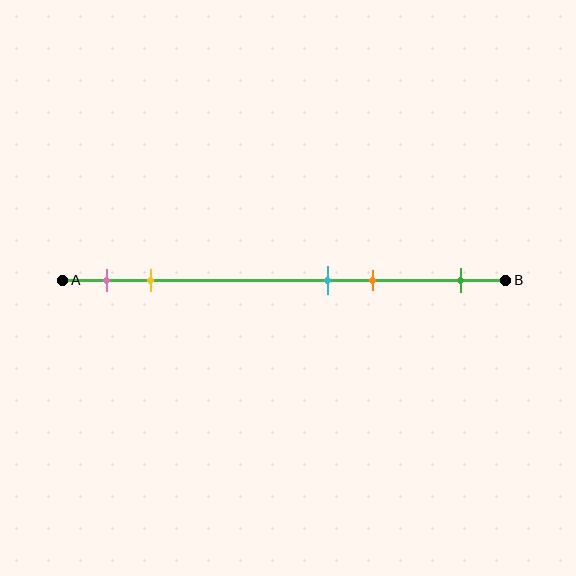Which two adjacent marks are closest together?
The cyan and orange marks are the closest adjacent pair.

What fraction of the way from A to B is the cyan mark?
The cyan mark is approximately 60% (0.6) of the way from A to B.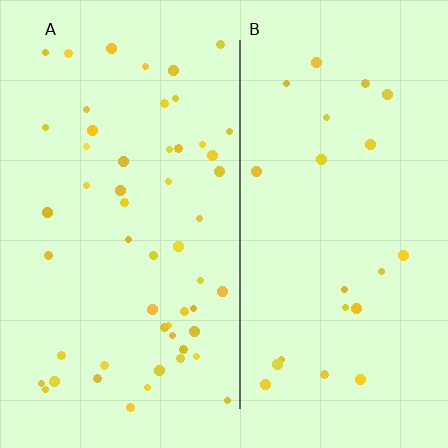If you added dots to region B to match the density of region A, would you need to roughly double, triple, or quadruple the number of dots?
Approximately double.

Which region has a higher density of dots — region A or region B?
A (the left).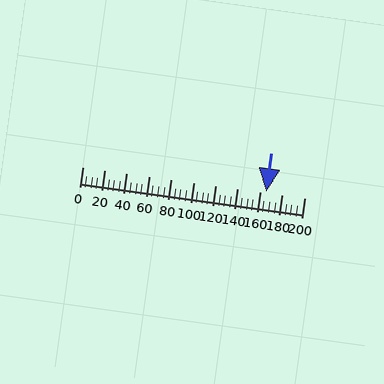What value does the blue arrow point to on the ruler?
The blue arrow points to approximately 165.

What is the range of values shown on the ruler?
The ruler shows values from 0 to 200.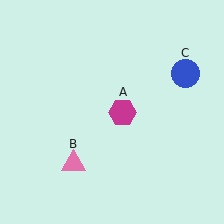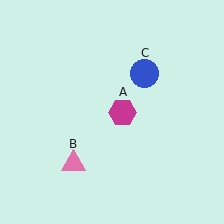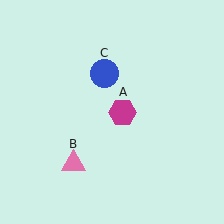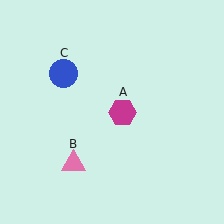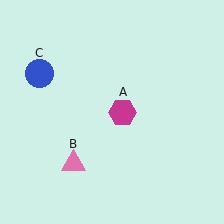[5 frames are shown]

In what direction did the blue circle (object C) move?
The blue circle (object C) moved left.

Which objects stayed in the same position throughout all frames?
Magenta hexagon (object A) and pink triangle (object B) remained stationary.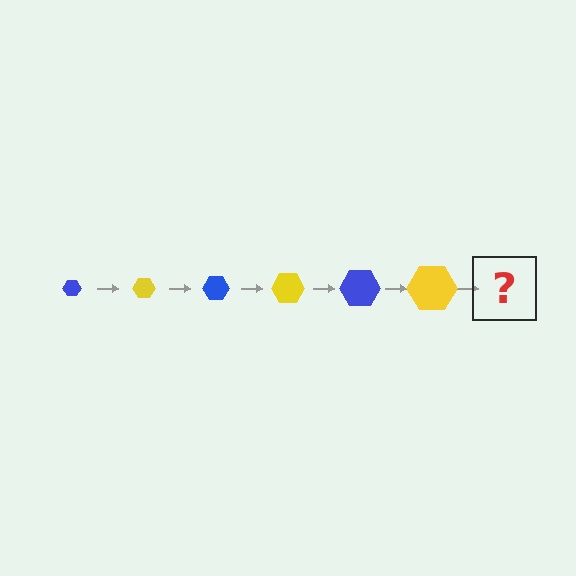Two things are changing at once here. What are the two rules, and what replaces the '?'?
The two rules are that the hexagon grows larger each step and the color cycles through blue and yellow. The '?' should be a blue hexagon, larger than the previous one.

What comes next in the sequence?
The next element should be a blue hexagon, larger than the previous one.